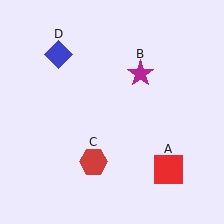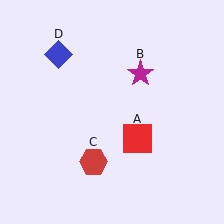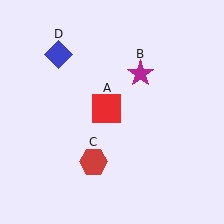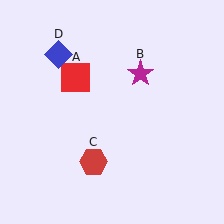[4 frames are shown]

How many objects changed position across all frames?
1 object changed position: red square (object A).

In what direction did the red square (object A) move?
The red square (object A) moved up and to the left.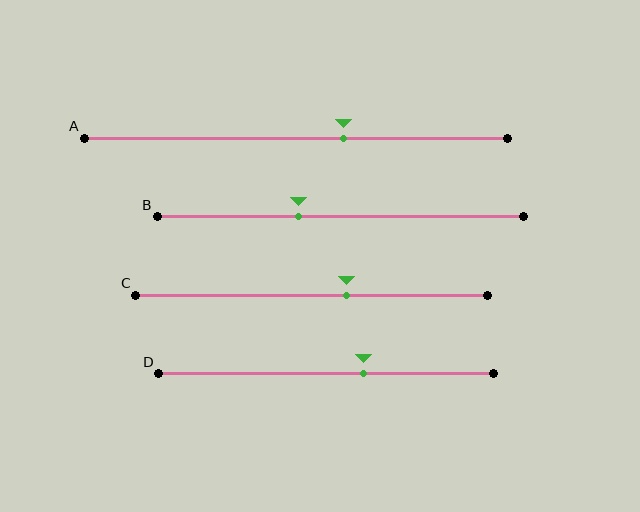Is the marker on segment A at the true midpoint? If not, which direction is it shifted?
No, the marker on segment A is shifted to the right by about 11% of the segment length.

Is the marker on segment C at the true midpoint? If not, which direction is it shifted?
No, the marker on segment C is shifted to the right by about 10% of the segment length.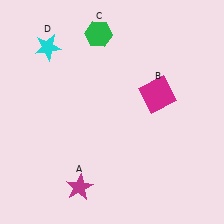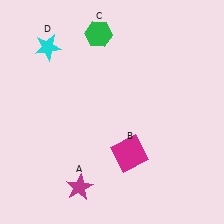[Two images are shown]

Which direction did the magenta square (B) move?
The magenta square (B) moved down.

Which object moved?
The magenta square (B) moved down.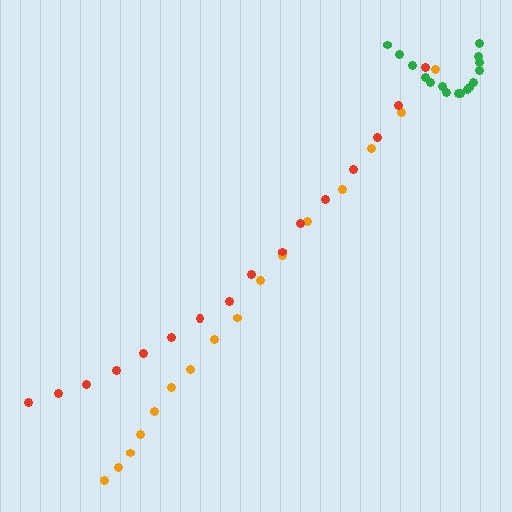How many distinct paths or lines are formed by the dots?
There are 3 distinct paths.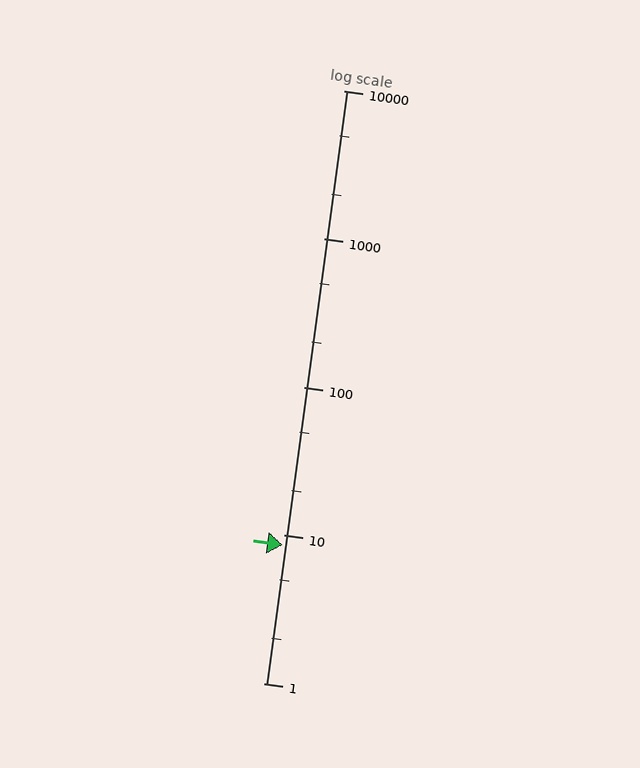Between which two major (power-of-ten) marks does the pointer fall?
The pointer is between 1 and 10.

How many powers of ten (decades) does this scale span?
The scale spans 4 decades, from 1 to 10000.